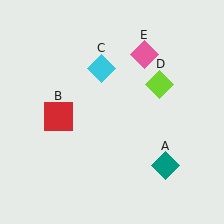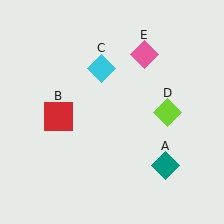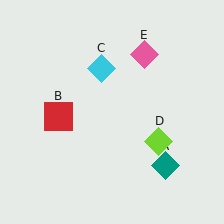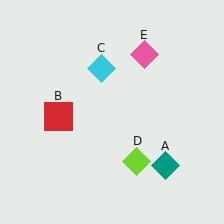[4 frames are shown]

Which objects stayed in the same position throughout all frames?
Teal diamond (object A) and red square (object B) and cyan diamond (object C) and pink diamond (object E) remained stationary.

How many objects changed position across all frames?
1 object changed position: lime diamond (object D).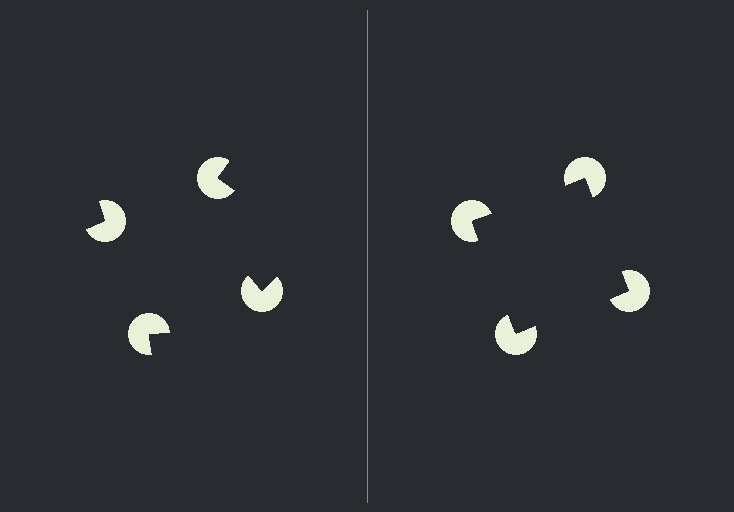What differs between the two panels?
The pac-man discs are positioned identically on both sides; only the wedge orientations differ. On the right they align to a square; on the left they are misaligned.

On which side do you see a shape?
An illusory square appears on the right side. On the left side the wedge cuts are rotated, so no coherent shape forms.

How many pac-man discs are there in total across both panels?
8 — 4 on each side.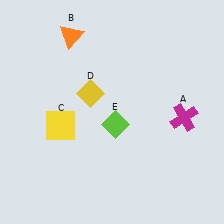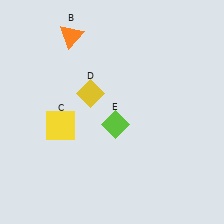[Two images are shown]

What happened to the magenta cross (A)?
The magenta cross (A) was removed in Image 2. It was in the bottom-right area of Image 1.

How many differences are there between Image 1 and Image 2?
There is 1 difference between the two images.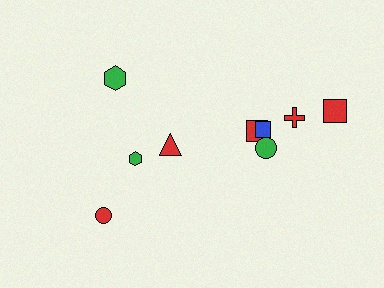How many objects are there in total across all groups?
There are 9 objects.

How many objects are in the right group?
There are 6 objects.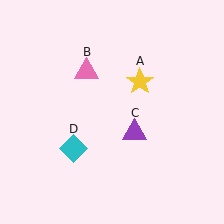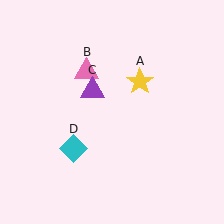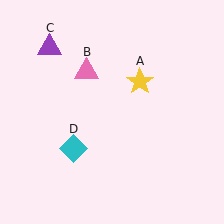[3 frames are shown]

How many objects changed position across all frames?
1 object changed position: purple triangle (object C).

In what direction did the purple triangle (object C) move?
The purple triangle (object C) moved up and to the left.